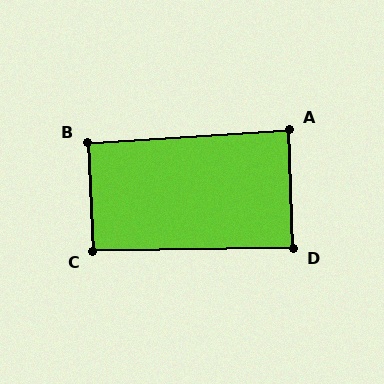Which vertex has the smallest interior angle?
A, at approximately 88 degrees.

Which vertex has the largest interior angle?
C, at approximately 92 degrees.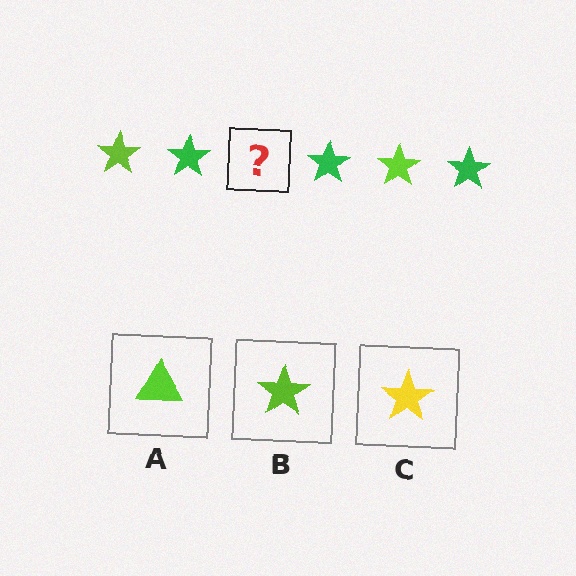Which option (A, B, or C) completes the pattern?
B.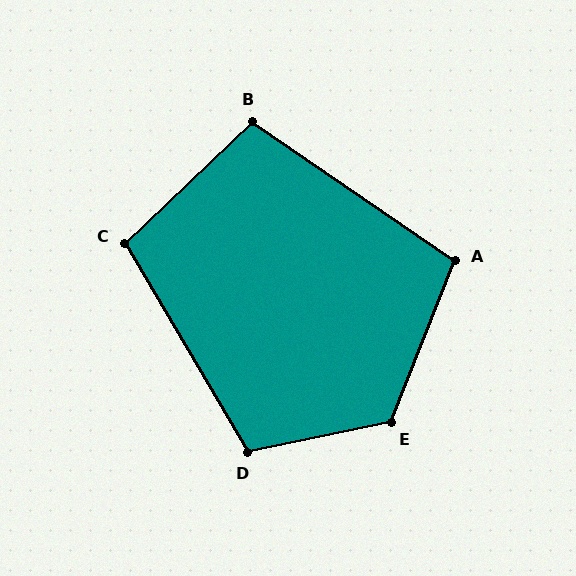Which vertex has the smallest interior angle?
B, at approximately 102 degrees.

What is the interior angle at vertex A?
Approximately 103 degrees (obtuse).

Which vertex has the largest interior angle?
E, at approximately 123 degrees.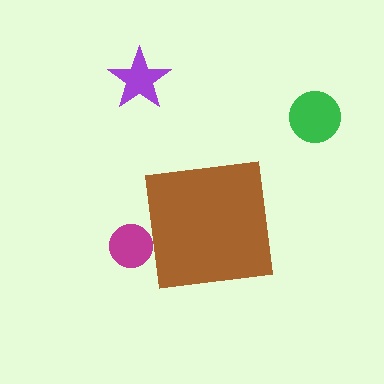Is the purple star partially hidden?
No, the purple star is fully visible.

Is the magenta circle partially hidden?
Yes, the magenta circle is partially hidden behind the brown square.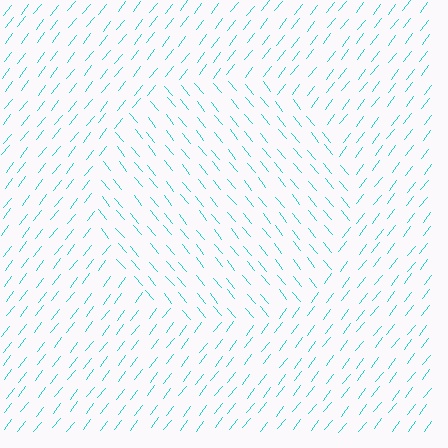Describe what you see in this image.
The image is filled with small cyan line segments. A circle region in the image has lines oriented differently from the surrounding lines, creating a visible texture boundary.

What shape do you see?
I see a circle.